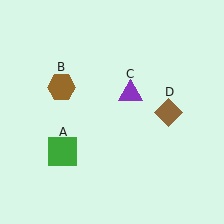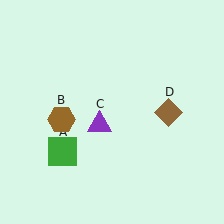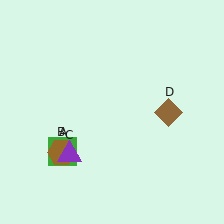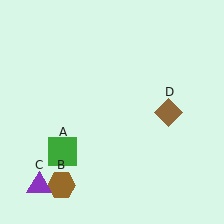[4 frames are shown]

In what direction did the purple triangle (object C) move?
The purple triangle (object C) moved down and to the left.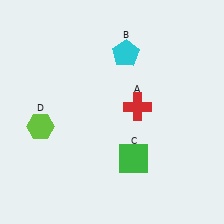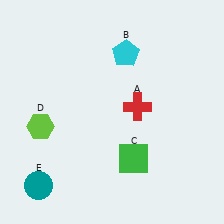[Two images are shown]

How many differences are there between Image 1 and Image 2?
There is 1 difference between the two images.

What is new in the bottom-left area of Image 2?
A teal circle (E) was added in the bottom-left area of Image 2.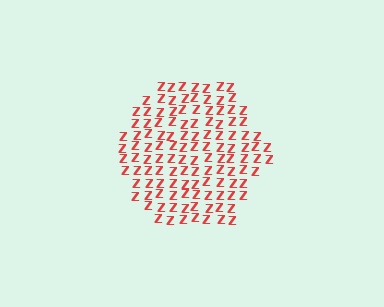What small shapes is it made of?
It is made of small letter Z's.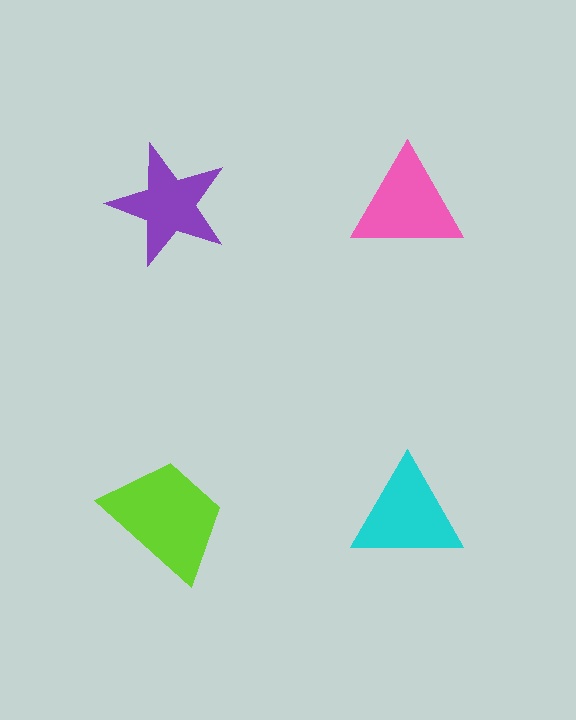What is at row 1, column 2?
A pink triangle.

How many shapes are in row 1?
2 shapes.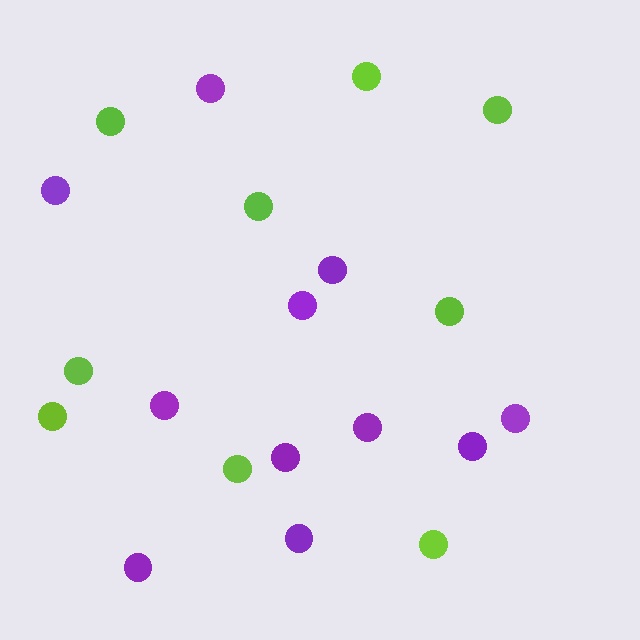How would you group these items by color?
There are 2 groups: one group of purple circles (11) and one group of lime circles (9).